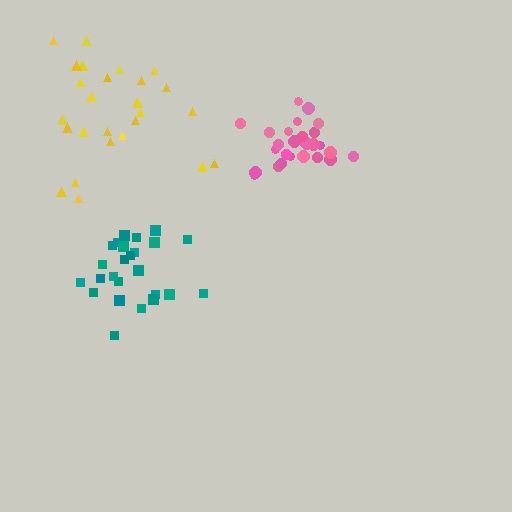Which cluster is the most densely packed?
Pink.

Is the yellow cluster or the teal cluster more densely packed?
Teal.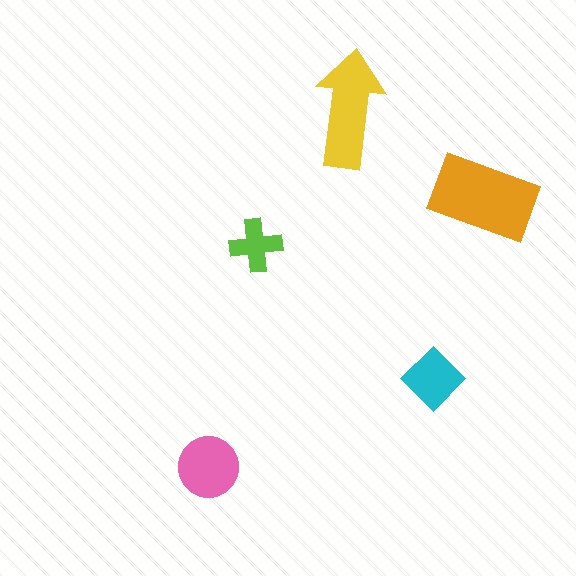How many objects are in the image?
There are 5 objects in the image.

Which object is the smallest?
The lime cross.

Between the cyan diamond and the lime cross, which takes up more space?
The cyan diamond.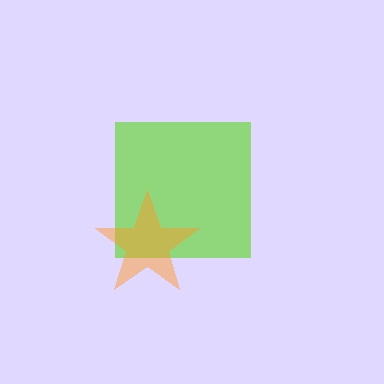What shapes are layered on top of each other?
The layered shapes are: a lime square, an orange star.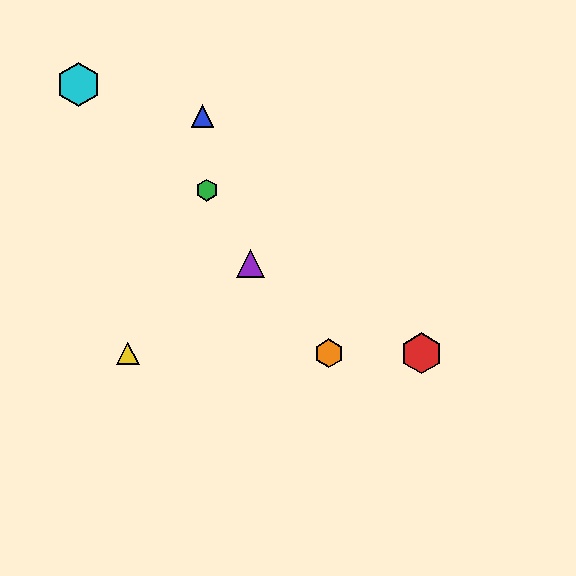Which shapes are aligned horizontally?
The red hexagon, the yellow triangle, the orange hexagon are aligned horizontally.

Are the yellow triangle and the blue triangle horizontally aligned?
No, the yellow triangle is at y≈353 and the blue triangle is at y≈116.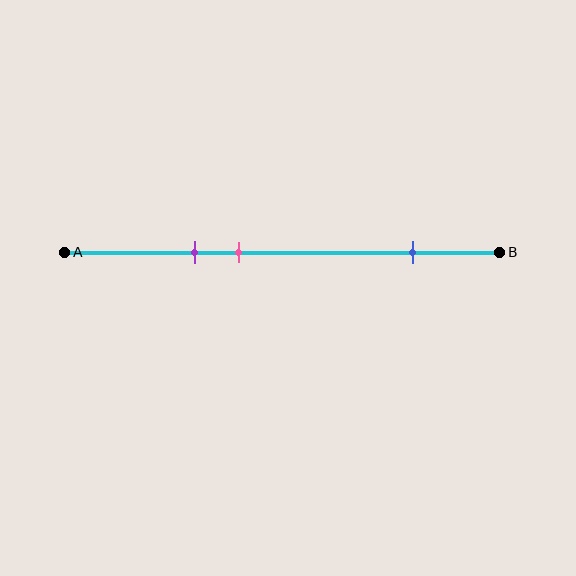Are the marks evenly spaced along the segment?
No, the marks are not evenly spaced.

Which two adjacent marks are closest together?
The purple and pink marks are the closest adjacent pair.